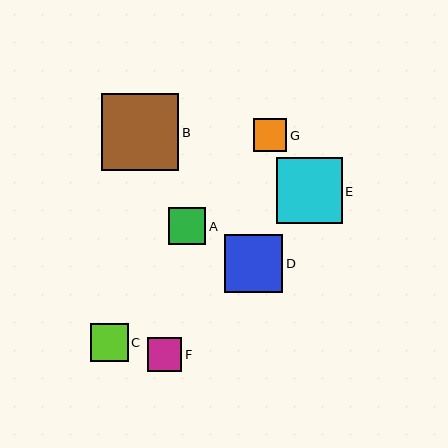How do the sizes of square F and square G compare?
Square F and square G are approximately the same size.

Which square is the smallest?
Square G is the smallest with a size of approximately 33 pixels.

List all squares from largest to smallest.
From largest to smallest: B, E, D, C, A, F, G.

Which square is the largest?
Square B is the largest with a size of approximately 77 pixels.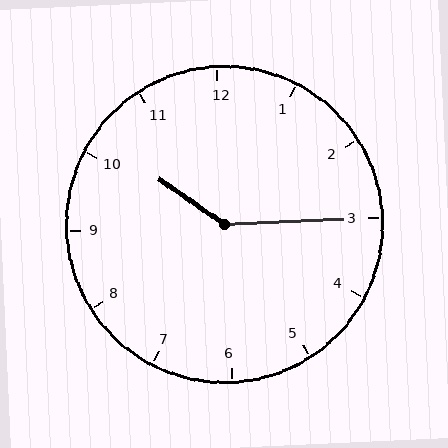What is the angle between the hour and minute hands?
Approximately 142 degrees.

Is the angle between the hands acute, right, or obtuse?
It is obtuse.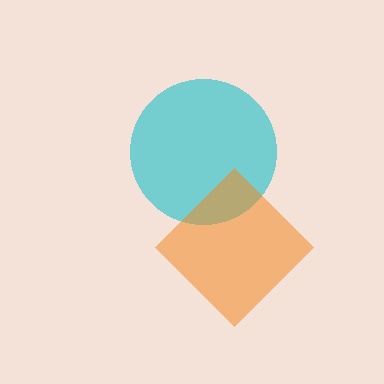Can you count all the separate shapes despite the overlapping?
Yes, there are 2 separate shapes.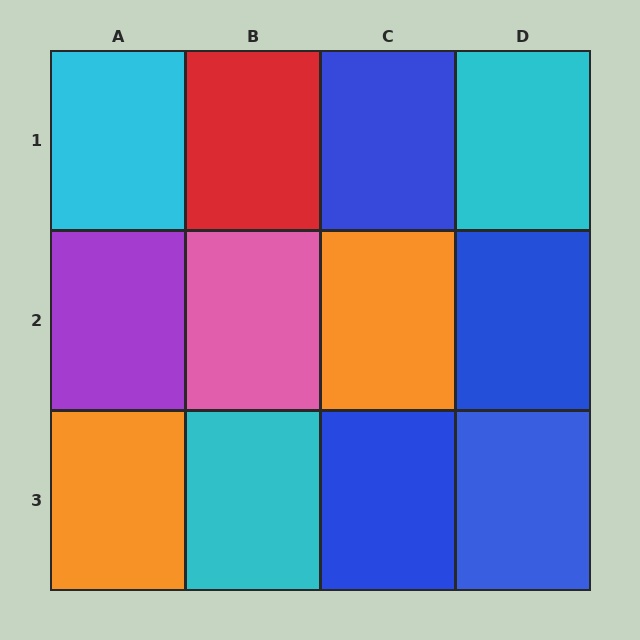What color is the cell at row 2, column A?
Purple.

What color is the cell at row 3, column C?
Blue.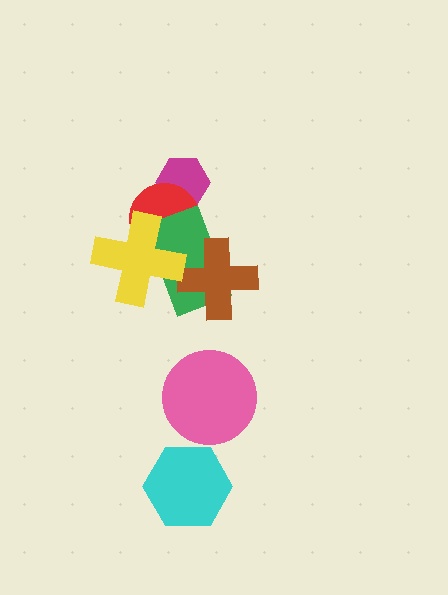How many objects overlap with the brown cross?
1 object overlaps with the brown cross.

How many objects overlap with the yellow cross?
2 objects overlap with the yellow cross.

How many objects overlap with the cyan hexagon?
0 objects overlap with the cyan hexagon.